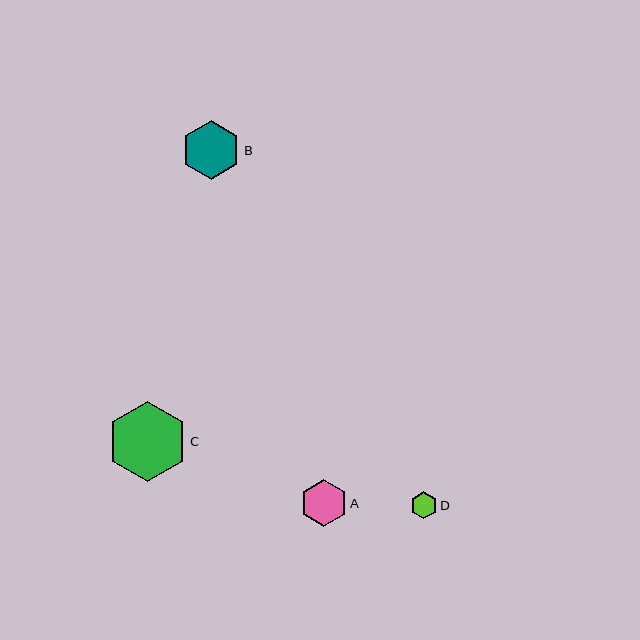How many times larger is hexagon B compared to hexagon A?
Hexagon B is approximately 1.3 times the size of hexagon A.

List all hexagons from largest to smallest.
From largest to smallest: C, B, A, D.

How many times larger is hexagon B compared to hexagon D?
Hexagon B is approximately 2.2 times the size of hexagon D.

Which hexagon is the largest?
Hexagon C is the largest with a size of approximately 80 pixels.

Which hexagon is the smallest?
Hexagon D is the smallest with a size of approximately 27 pixels.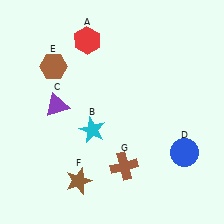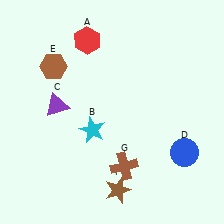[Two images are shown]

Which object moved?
The brown star (F) moved right.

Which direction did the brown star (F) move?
The brown star (F) moved right.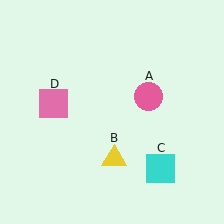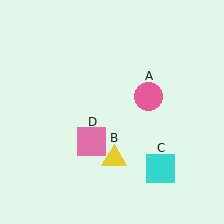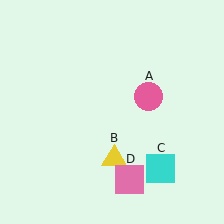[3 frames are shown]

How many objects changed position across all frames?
1 object changed position: pink square (object D).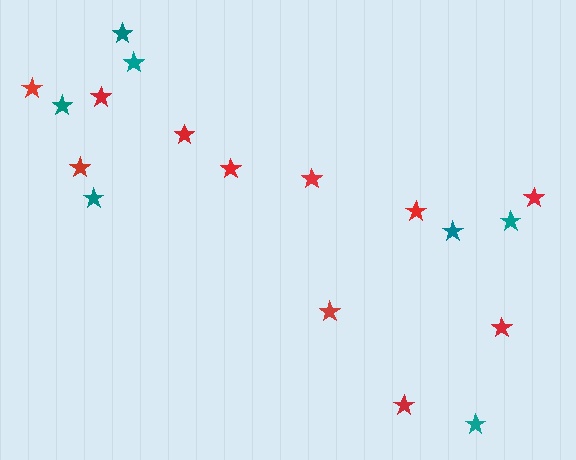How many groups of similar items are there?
There are 2 groups: one group of red stars (11) and one group of teal stars (7).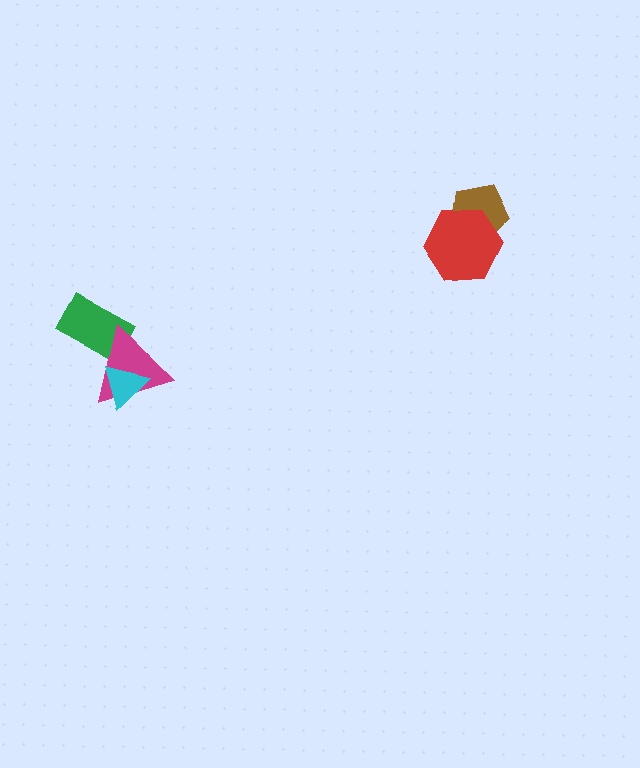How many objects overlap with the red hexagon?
1 object overlaps with the red hexagon.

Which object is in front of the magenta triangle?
The cyan triangle is in front of the magenta triangle.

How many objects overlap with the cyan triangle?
1 object overlaps with the cyan triangle.